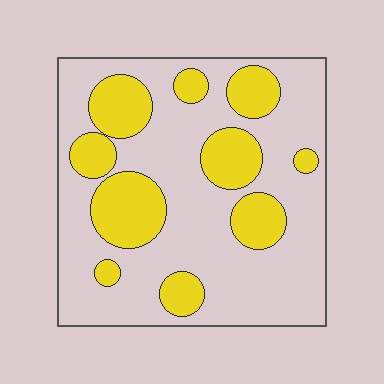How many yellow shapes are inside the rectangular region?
10.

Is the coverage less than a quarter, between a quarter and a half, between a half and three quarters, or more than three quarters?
Between a quarter and a half.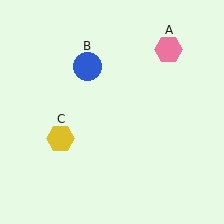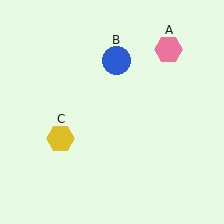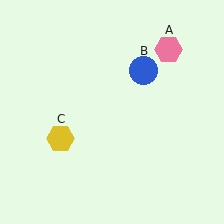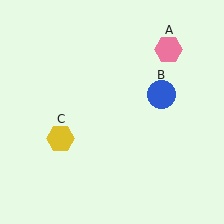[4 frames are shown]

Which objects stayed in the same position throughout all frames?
Pink hexagon (object A) and yellow hexagon (object C) remained stationary.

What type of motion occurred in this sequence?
The blue circle (object B) rotated clockwise around the center of the scene.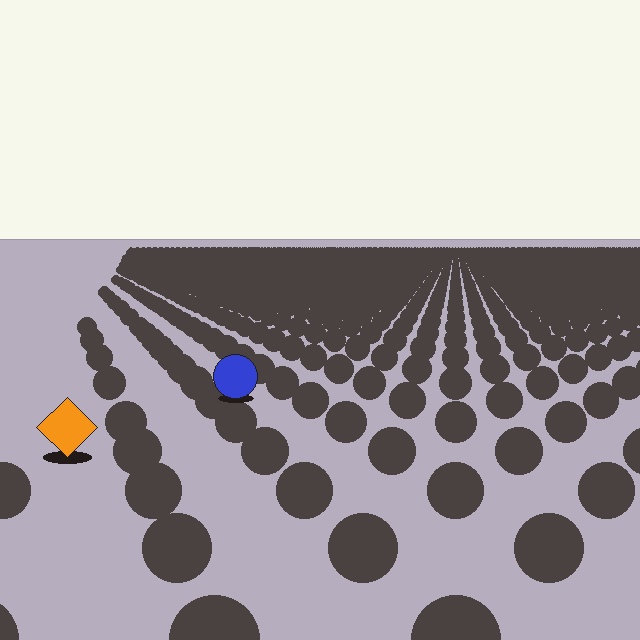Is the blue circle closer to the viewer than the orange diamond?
No. The orange diamond is closer — you can tell from the texture gradient: the ground texture is coarser near it.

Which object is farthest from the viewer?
The blue circle is farthest from the viewer. It appears smaller and the ground texture around it is denser.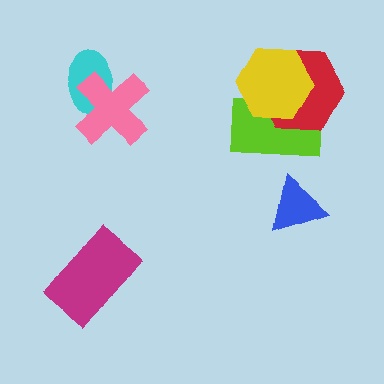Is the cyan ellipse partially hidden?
Yes, it is partially covered by another shape.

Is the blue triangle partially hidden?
No, no other shape covers it.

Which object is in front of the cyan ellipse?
The pink cross is in front of the cyan ellipse.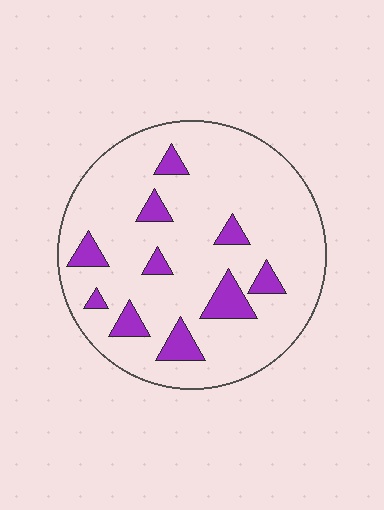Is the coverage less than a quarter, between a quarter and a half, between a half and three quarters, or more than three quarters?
Less than a quarter.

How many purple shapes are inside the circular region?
10.